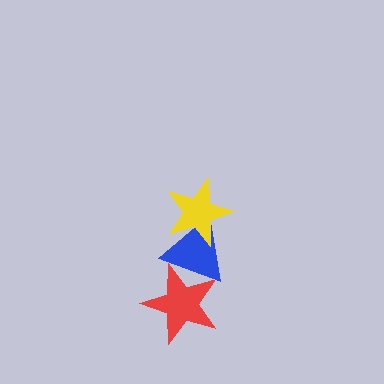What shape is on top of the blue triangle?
The yellow star is on top of the blue triangle.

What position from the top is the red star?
The red star is 3rd from the top.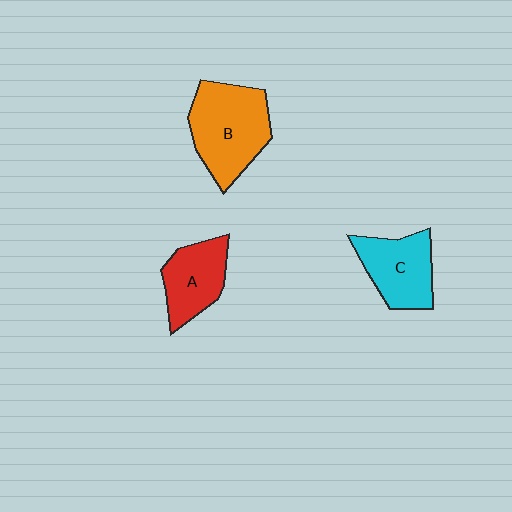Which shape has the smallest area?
Shape A (red).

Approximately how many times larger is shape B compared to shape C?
Approximately 1.4 times.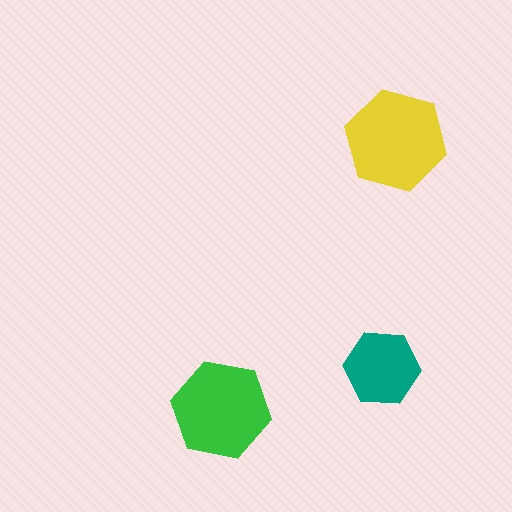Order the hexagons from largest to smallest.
the yellow one, the green one, the teal one.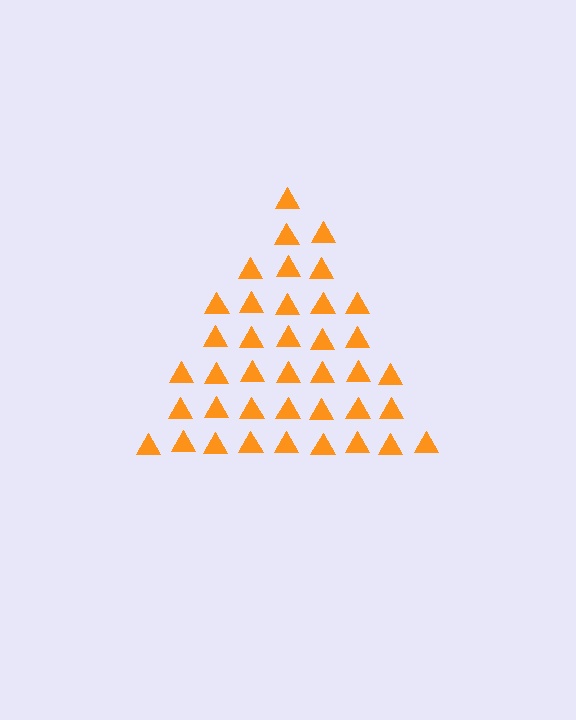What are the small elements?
The small elements are triangles.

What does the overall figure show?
The overall figure shows a triangle.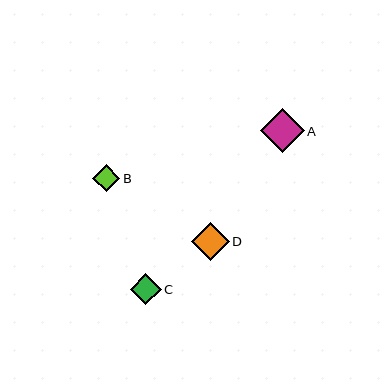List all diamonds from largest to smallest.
From largest to smallest: A, D, C, B.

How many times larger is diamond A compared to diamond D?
Diamond A is approximately 1.1 times the size of diamond D.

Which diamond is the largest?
Diamond A is the largest with a size of approximately 43 pixels.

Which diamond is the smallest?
Diamond B is the smallest with a size of approximately 27 pixels.